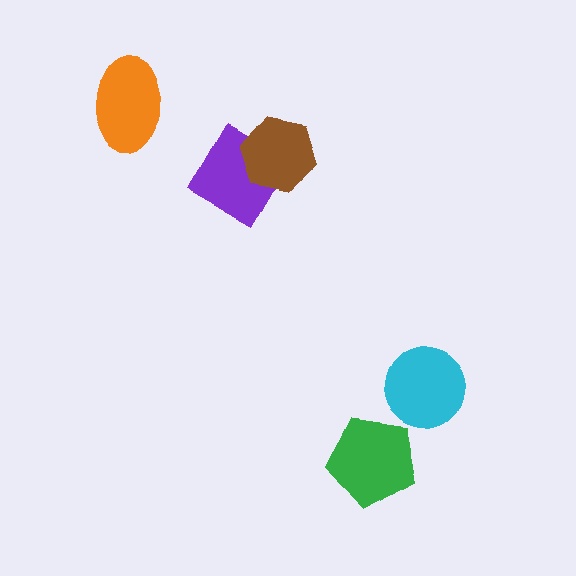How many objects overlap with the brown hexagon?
1 object overlaps with the brown hexagon.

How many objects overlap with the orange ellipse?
0 objects overlap with the orange ellipse.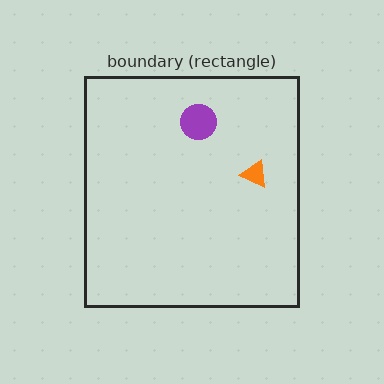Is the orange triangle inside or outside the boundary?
Inside.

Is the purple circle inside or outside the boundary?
Inside.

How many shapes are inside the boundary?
2 inside, 0 outside.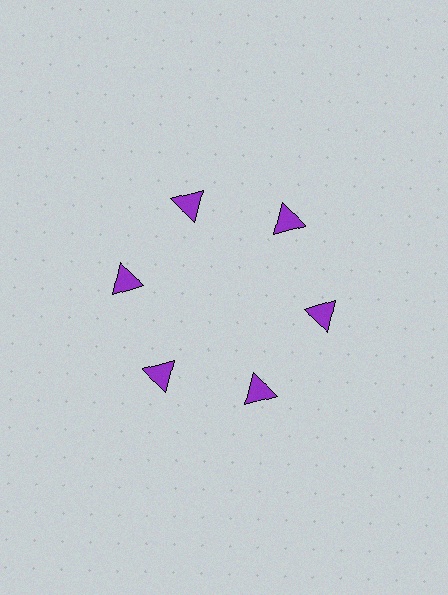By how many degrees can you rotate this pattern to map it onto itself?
The pattern maps onto itself every 60 degrees of rotation.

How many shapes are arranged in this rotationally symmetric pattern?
There are 6 shapes, arranged in 6 groups of 1.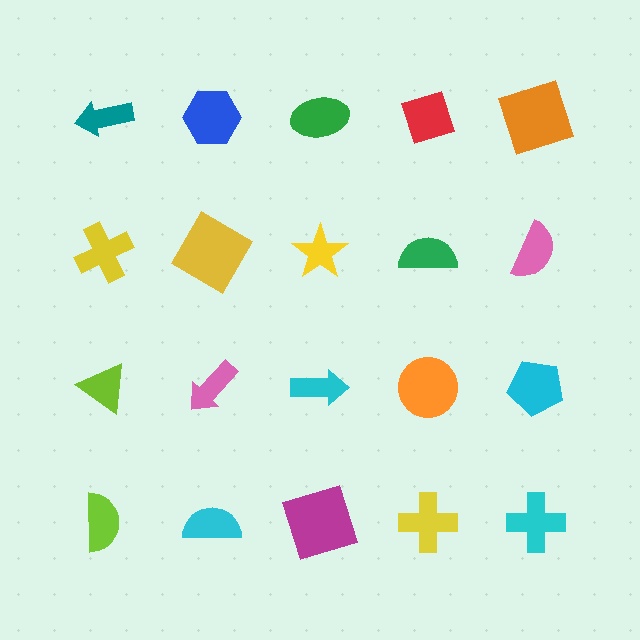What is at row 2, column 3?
A yellow star.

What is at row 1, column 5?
An orange square.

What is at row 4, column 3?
A magenta square.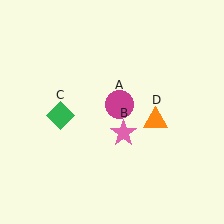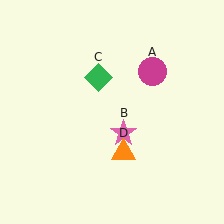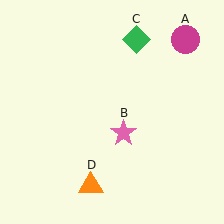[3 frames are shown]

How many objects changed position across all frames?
3 objects changed position: magenta circle (object A), green diamond (object C), orange triangle (object D).